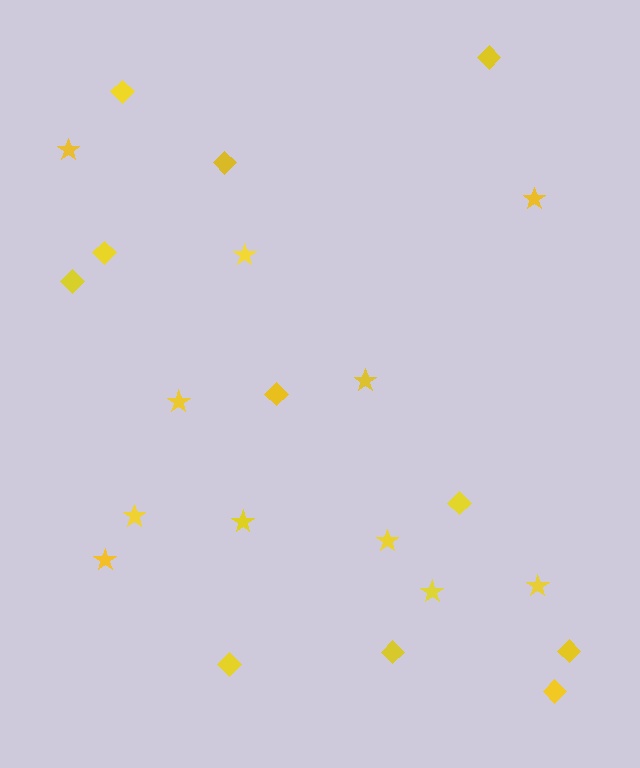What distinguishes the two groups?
There are 2 groups: one group of diamonds (11) and one group of stars (11).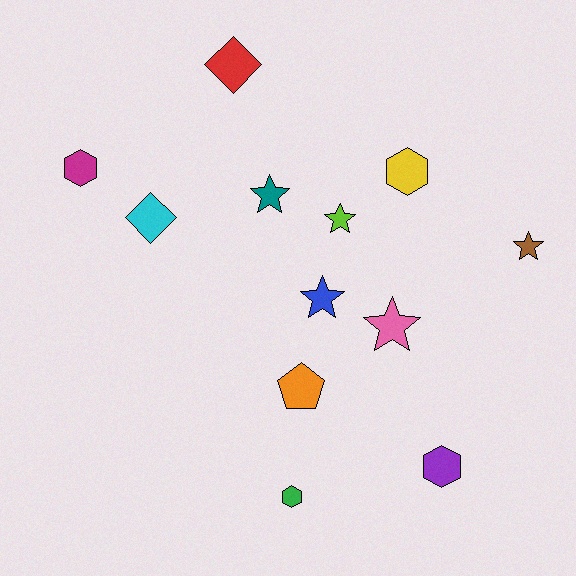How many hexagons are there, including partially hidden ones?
There are 4 hexagons.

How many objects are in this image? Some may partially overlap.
There are 12 objects.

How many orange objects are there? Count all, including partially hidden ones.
There is 1 orange object.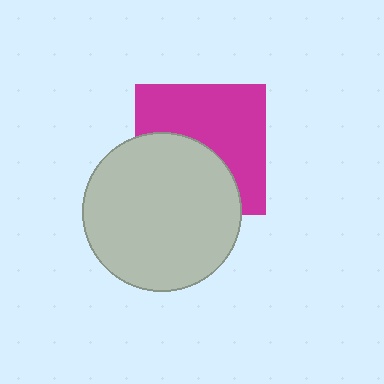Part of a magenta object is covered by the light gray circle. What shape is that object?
It is a square.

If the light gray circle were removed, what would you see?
You would see the complete magenta square.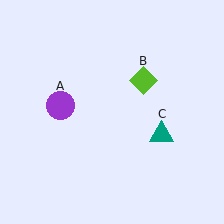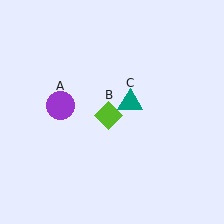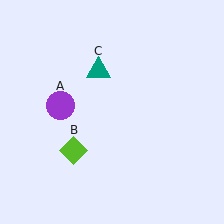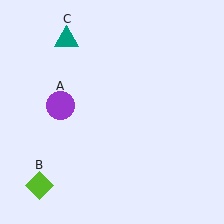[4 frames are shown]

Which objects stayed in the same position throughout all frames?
Purple circle (object A) remained stationary.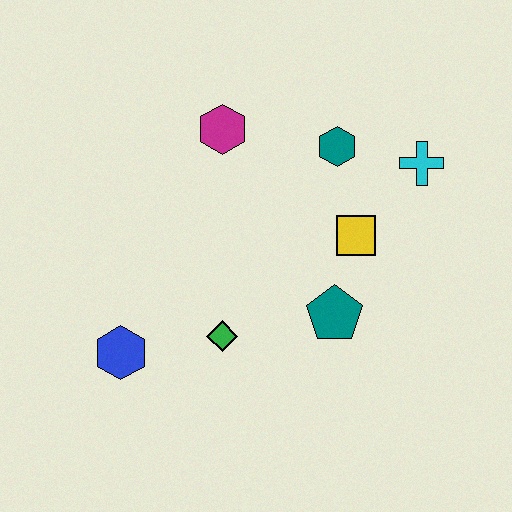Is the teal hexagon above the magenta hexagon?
No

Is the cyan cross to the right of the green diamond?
Yes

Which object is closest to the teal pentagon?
The yellow square is closest to the teal pentagon.